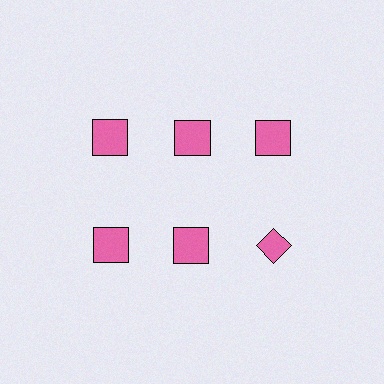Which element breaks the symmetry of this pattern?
The pink diamond in the second row, center column breaks the symmetry. All other shapes are pink squares.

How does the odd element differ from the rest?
It has a different shape: diamond instead of square.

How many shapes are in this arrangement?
There are 6 shapes arranged in a grid pattern.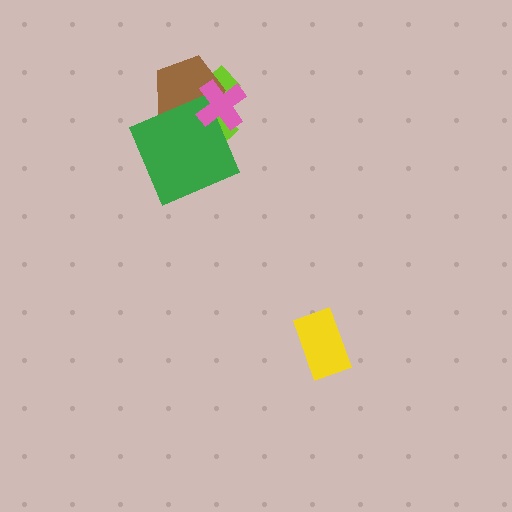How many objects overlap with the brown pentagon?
3 objects overlap with the brown pentagon.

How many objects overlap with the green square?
3 objects overlap with the green square.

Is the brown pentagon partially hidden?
Yes, it is partially covered by another shape.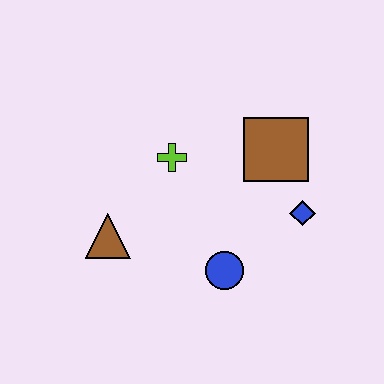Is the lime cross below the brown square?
Yes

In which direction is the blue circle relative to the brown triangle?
The blue circle is to the right of the brown triangle.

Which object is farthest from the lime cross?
The blue diamond is farthest from the lime cross.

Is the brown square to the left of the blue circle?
No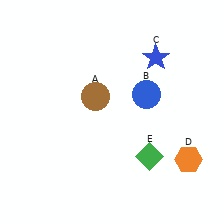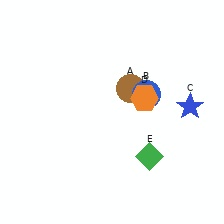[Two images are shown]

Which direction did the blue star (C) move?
The blue star (C) moved down.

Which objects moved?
The objects that moved are: the brown circle (A), the blue star (C), the orange hexagon (D).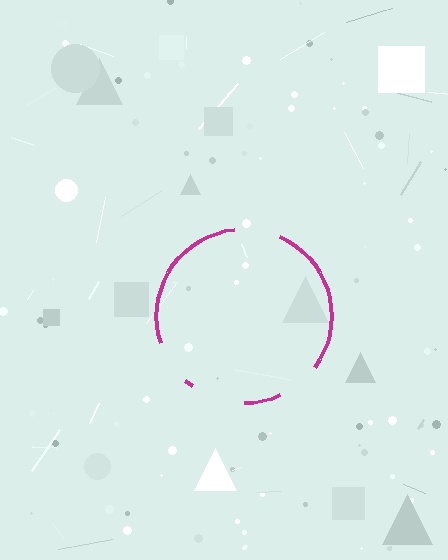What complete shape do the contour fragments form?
The contour fragments form a circle.